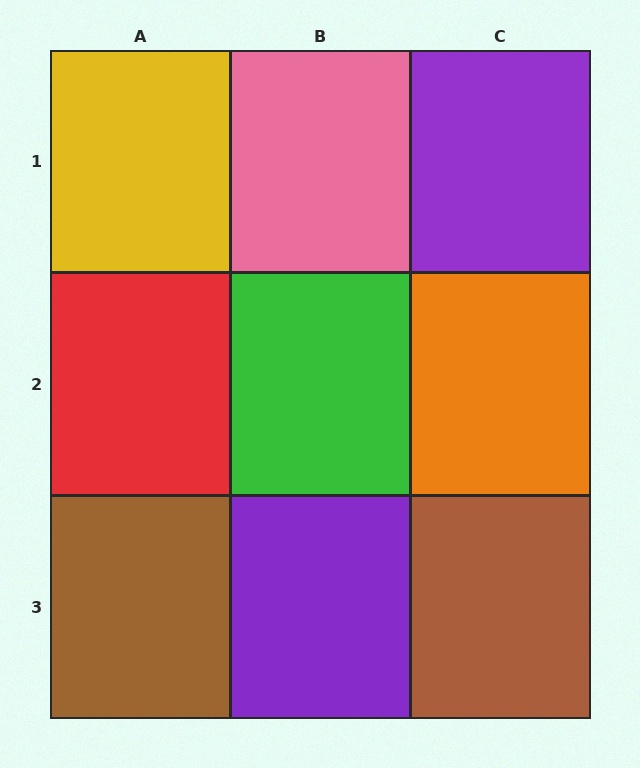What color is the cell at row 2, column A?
Red.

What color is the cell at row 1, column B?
Pink.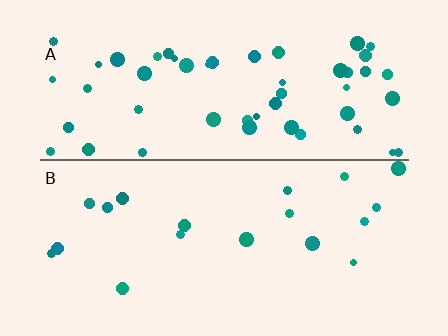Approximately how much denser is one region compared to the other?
Approximately 2.8× — region A over region B.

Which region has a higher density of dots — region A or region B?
A (the top).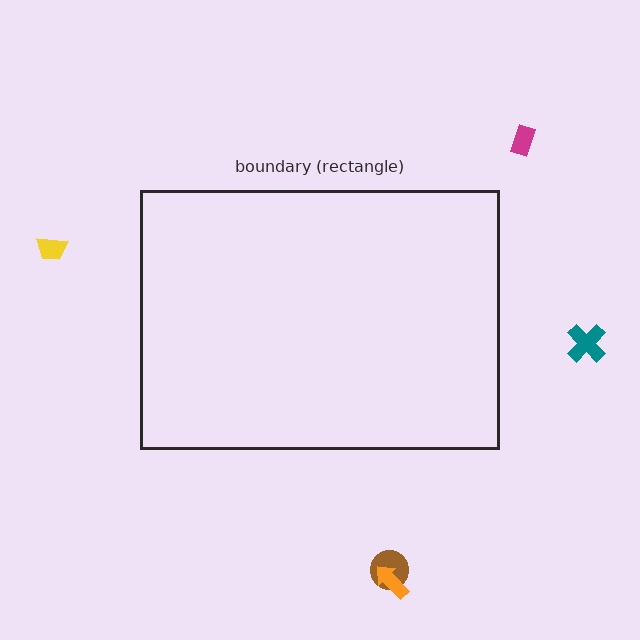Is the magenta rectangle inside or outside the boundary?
Outside.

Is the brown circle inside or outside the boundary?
Outside.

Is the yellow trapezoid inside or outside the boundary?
Outside.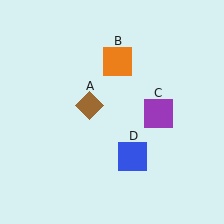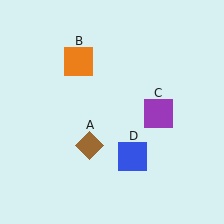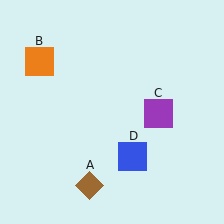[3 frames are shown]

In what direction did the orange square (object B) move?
The orange square (object B) moved left.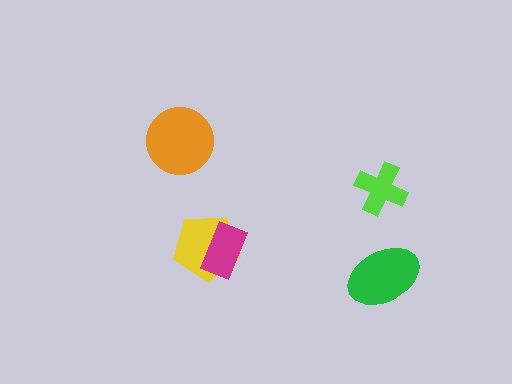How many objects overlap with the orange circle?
0 objects overlap with the orange circle.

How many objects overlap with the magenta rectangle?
1 object overlaps with the magenta rectangle.